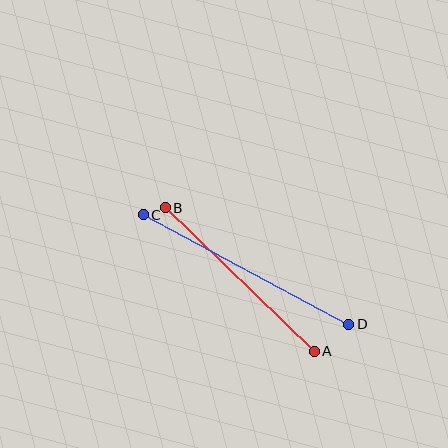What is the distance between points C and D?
The distance is approximately 233 pixels.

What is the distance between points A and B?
The distance is approximately 207 pixels.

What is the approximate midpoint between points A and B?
The midpoint is at approximately (240, 279) pixels.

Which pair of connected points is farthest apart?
Points C and D are farthest apart.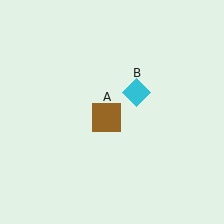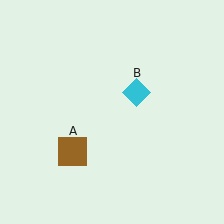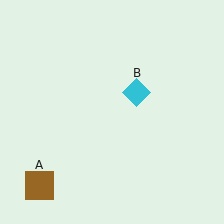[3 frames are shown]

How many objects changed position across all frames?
1 object changed position: brown square (object A).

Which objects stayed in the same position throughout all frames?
Cyan diamond (object B) remained stationary.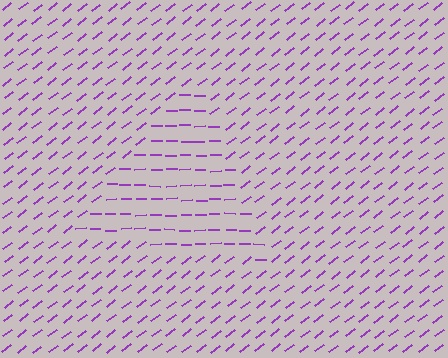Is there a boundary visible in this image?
Yes, there is a texture boundary formed by a change in line orientation.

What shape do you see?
I see a triangle.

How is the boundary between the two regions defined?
The boundary is defined purely by a change in line orientation (approximately 37 degrees difference). All lines are the same color and thickness.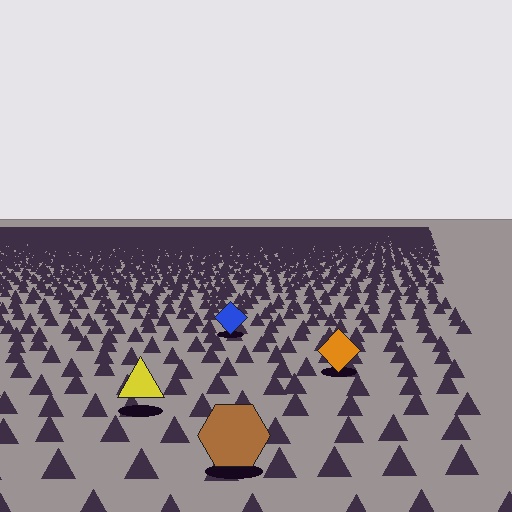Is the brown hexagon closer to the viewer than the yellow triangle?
Yes. The brown hexagon is closer — you can tell from the texture gradient: the ground texture is coarser near it.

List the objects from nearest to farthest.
From nearest to farthest: the brown hexagon, the yellow triangle, the orange diamond, the blue diamond.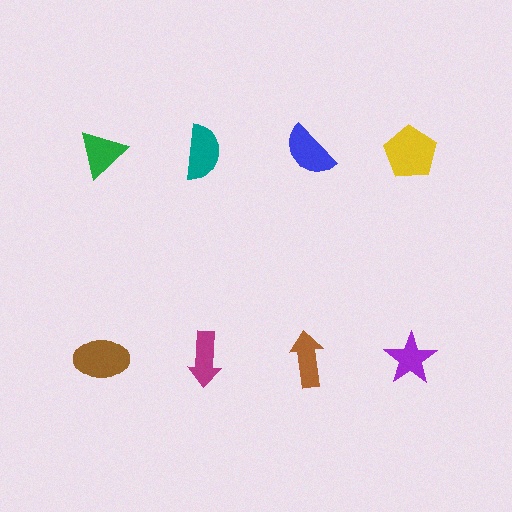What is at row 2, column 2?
A magenta arrow.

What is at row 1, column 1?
A green triangle.